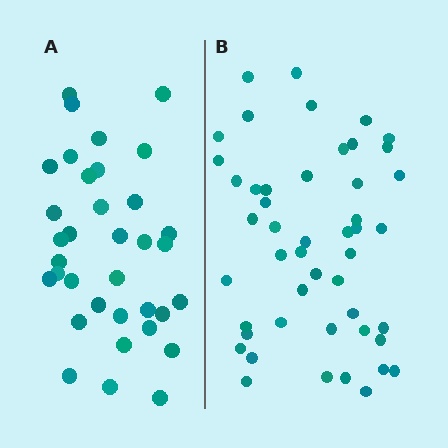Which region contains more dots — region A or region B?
Region B (the right region) has more dots.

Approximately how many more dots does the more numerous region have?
Region B has approximately 15 more dots than region A.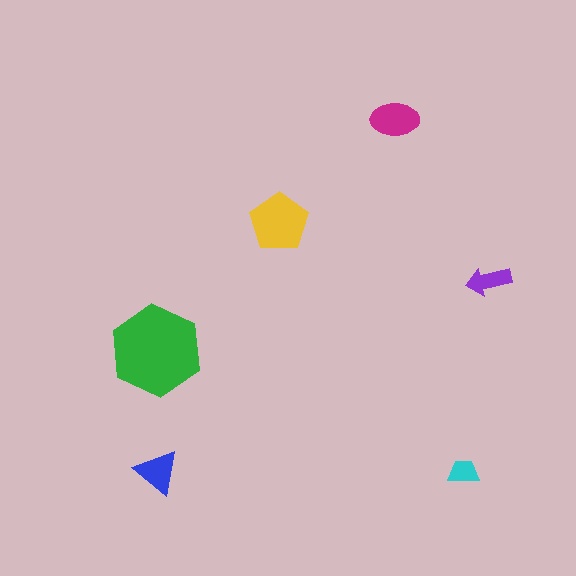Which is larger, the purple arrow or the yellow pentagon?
The yellow pentagon.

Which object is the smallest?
The cyan trapezoid.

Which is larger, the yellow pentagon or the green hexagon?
The green hexagon.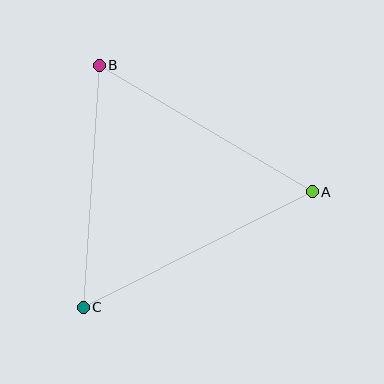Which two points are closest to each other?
Points B and C are closest to each other.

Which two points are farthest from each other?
Points A and C are farthest from each other.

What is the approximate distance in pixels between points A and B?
The distance between A and B is approximately 248 pixels.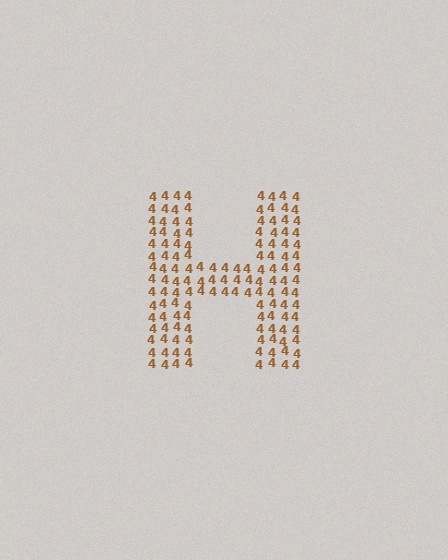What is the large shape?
The large shape is the letter H.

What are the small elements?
The small elements are digit 4's.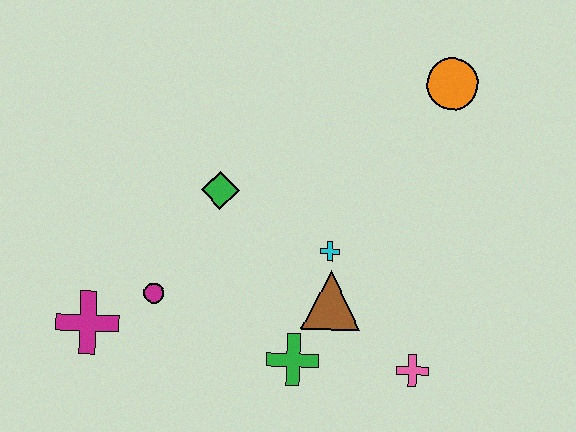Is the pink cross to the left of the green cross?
No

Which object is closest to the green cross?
The brown triangle is closest to the green cross.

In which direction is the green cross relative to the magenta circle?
The green cross is to the right of the magenta circle.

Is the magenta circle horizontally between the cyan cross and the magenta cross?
Yes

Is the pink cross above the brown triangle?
No